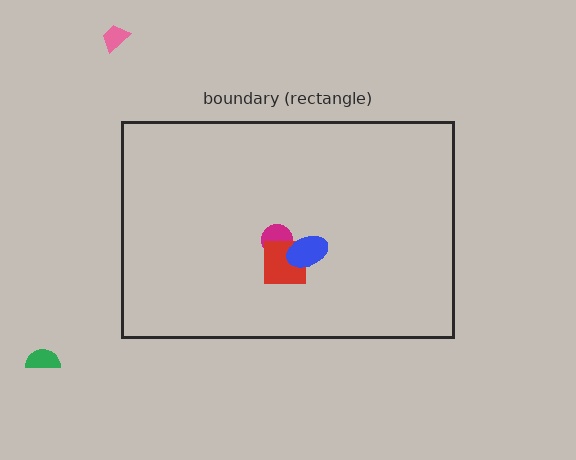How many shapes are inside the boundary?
3 inside, 2 outside.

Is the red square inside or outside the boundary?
Inside.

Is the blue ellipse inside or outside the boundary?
Inside.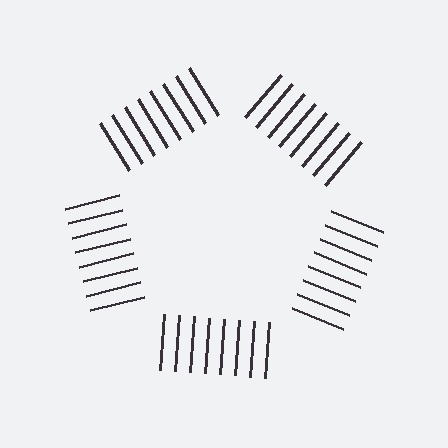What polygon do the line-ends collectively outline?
An illusory pentagon — the line segments terminate on its edges but no continuous stroke is drawn.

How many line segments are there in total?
40 — 8 along each of the 5 edges.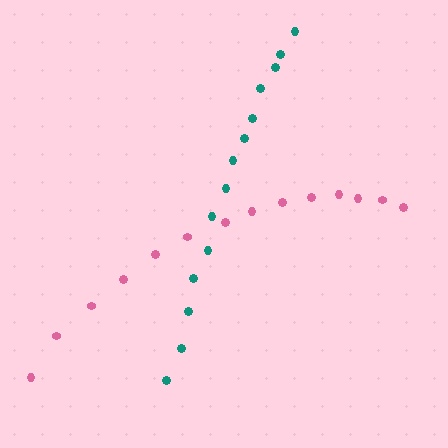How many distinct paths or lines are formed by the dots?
There are 2 distinct paths.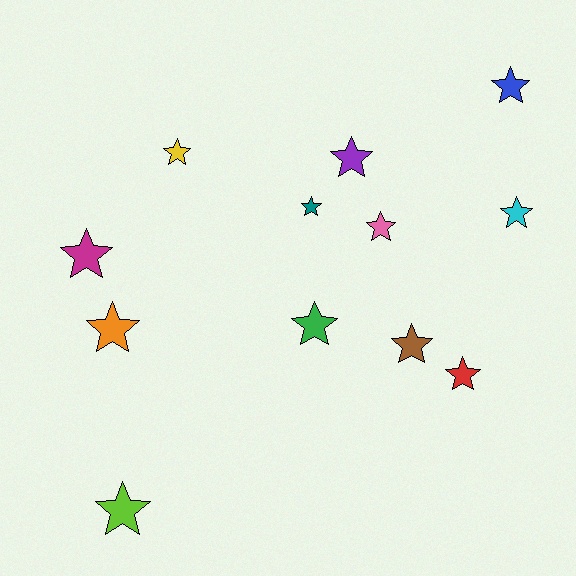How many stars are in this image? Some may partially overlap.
There are 12 stars.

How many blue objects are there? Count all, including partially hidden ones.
There is 1 blue object.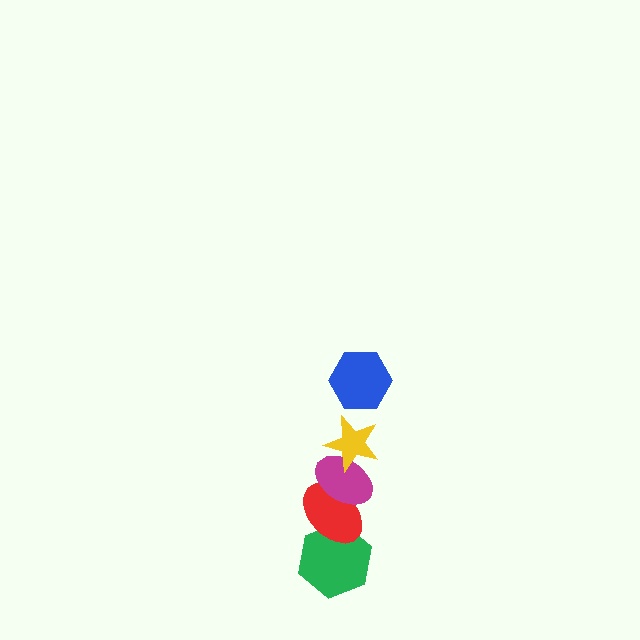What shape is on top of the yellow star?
The blue hexagon is on top of the yellow star.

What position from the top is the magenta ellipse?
The magenta ellipse is 3rd from the top.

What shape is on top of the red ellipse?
The magenta ellipse is on top of the red ellipse.